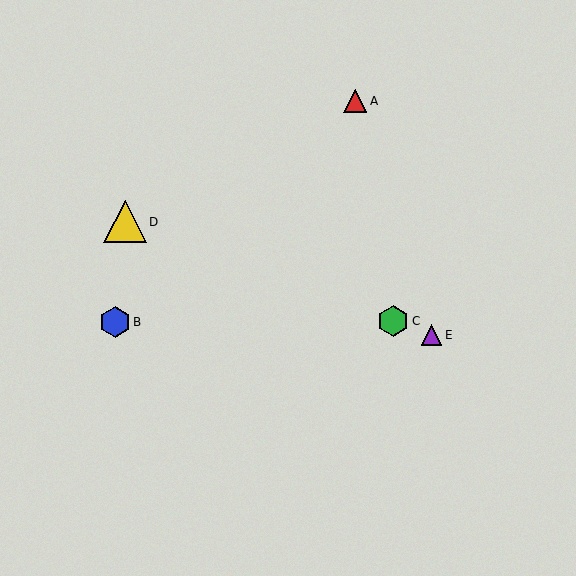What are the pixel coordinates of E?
Object E is at (431, 335).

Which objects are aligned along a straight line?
Objects C, D, E are aligned along a straight line.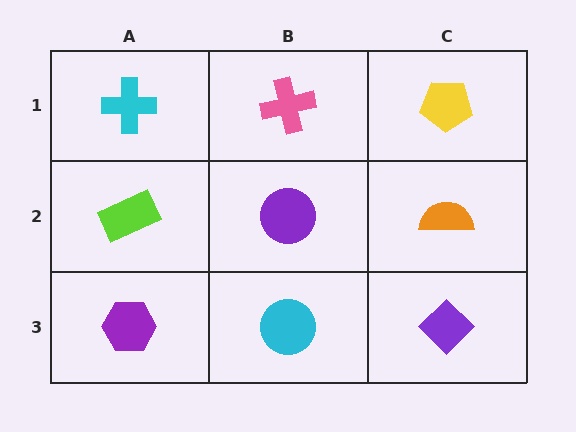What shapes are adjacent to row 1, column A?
A lime rectangle (row 2, column A), a pink cross (row 1, column B).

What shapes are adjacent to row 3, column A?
A lime rectangle (row 2, column A), a cyan circle (row 3, column B).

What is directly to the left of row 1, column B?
A cyan cross.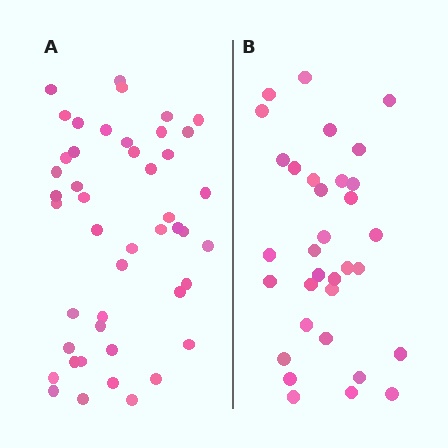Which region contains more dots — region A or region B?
Region A (the left region) has more dots.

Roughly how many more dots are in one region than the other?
Region A has approximately 15 more dots than region B.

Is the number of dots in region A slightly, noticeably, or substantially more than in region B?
Region A has noticeably more, but not dramatically so. The ratio is roughly 1.4 to 1.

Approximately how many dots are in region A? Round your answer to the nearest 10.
About 50 dots. (The exact count is 46, which rounds to 50.)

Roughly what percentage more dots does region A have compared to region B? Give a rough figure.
About 40% more.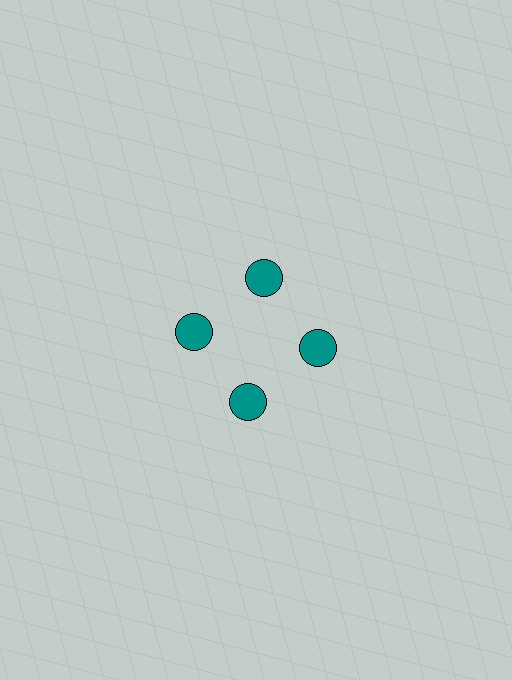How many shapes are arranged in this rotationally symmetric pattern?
There are 4 shapes, arranged in 4 groups of 1.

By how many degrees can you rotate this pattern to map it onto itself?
The pattern maps onto itself every 90 degrees of rotation.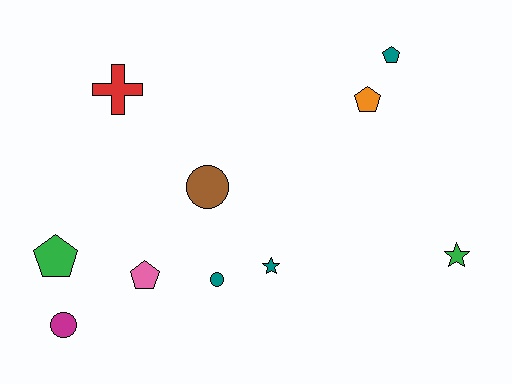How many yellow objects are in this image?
There are no yellow objects.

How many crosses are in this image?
There is 1 cross.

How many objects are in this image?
There are 10 objects.